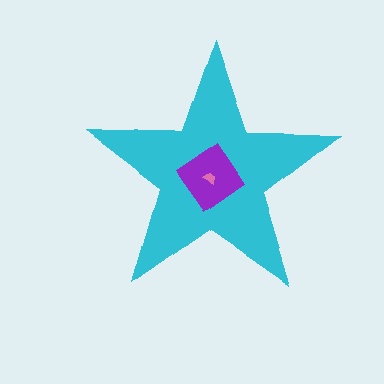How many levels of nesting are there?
3.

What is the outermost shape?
The cyan star.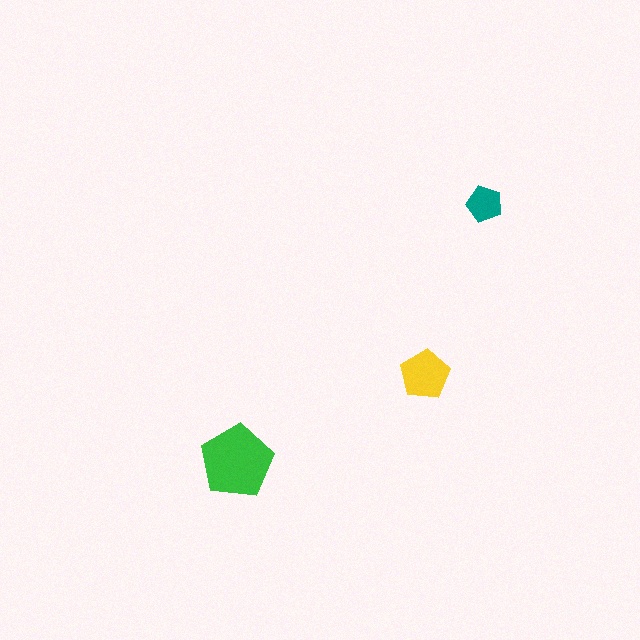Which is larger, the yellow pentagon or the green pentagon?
The green one.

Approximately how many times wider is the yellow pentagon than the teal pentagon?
About 1.5 times wider.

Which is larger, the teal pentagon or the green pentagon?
The green one.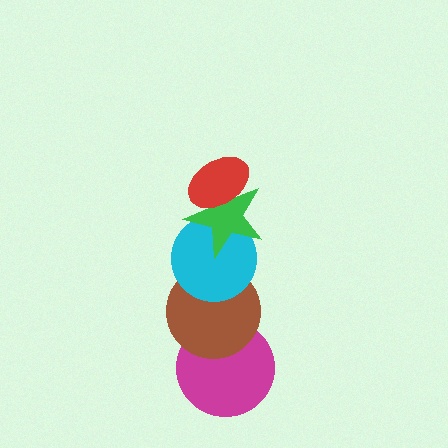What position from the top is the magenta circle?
The magenta circle is 5th from the top.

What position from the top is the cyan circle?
The cyan circle is 3rd from the top.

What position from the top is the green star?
The green star is 2nd from the top.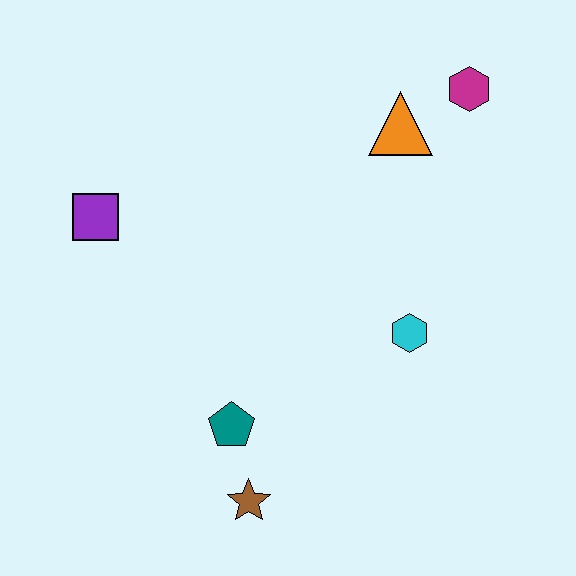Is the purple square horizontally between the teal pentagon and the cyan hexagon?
No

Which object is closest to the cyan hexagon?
The teal pentagon is closest to the cyan hexagon.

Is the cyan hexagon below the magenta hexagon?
Yes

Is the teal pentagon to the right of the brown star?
No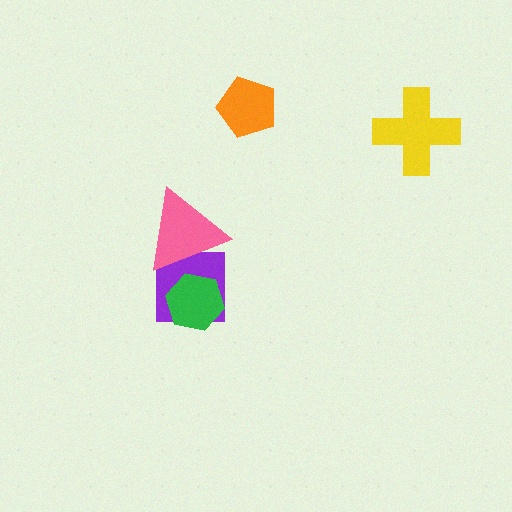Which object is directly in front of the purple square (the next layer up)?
The pink triangle is directly in front of the purple square.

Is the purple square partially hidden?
Yes, it is partially covered by another shape.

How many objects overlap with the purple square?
2 objects overlap with the purple square.